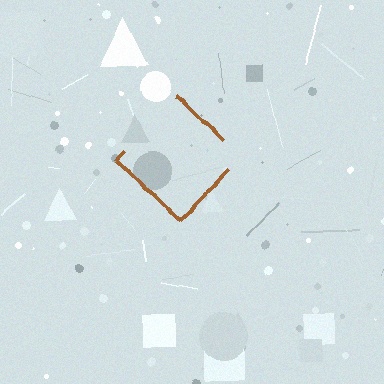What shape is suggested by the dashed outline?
The dashed outline suggests a diamond.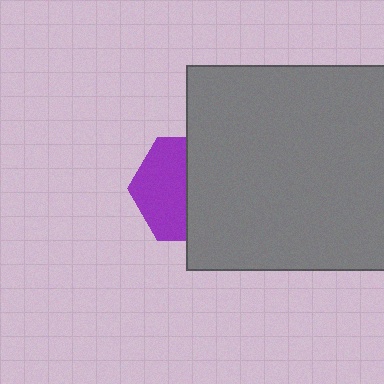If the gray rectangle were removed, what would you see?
You would see the complete purple hexagon.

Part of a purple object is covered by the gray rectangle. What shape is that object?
It is a hexagon.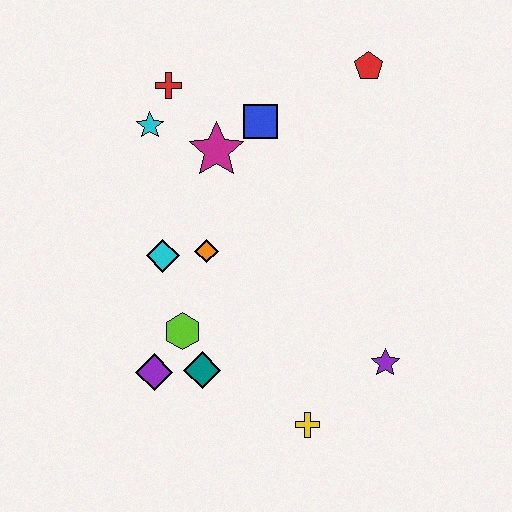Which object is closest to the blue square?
The magenta star is closest to the blue square.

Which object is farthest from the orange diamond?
The red pentagon is farthest from the orange diamond.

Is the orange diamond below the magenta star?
Yes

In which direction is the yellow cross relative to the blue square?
The yellow cross is below the blue square.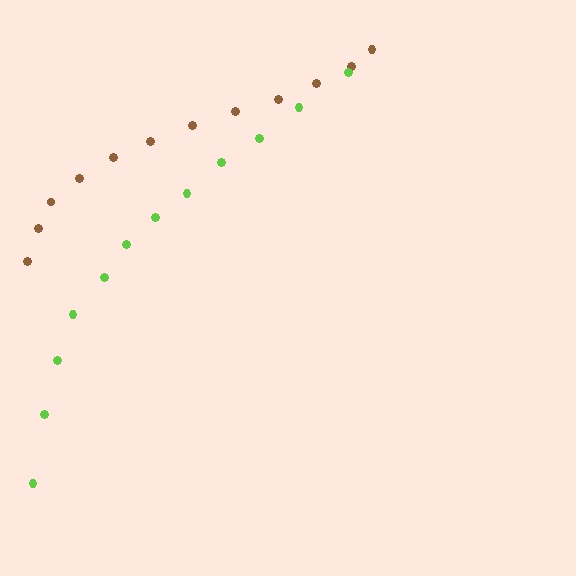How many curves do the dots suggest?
There are 2 distinct paths.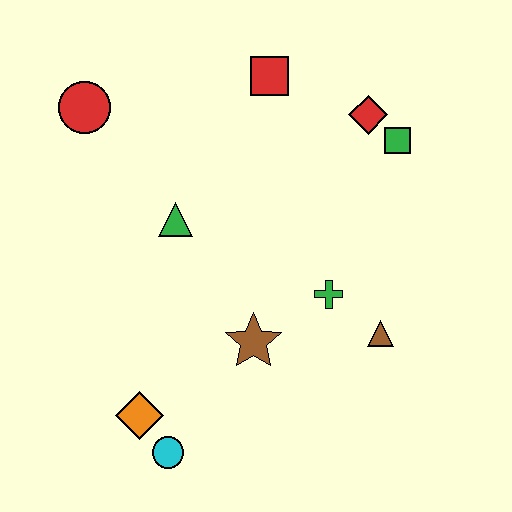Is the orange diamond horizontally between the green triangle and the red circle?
Yes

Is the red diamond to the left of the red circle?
No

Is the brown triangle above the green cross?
No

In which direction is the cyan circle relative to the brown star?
The cyan circle is below the brown star.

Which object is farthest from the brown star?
The red circle is farthest from the brown star.